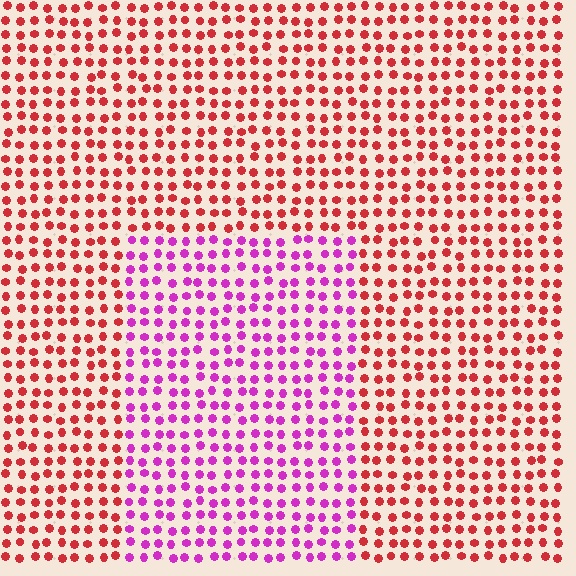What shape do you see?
I see a rectangle.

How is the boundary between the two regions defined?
The boundary is defined purely by a slight shift in hue (about 52 degrees). Spacing, size, and orientation are identical on both sides.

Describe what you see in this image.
The image is filled with small red elements in a uniform arrangement. A rectangle-shaped region is visible where the elements are tinted to a slightly different hue, forming a subtle color boundary.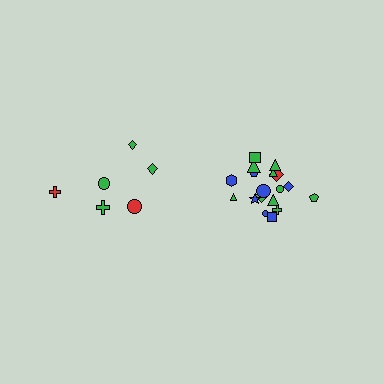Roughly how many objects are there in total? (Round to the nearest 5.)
Roughly 25 objects in total.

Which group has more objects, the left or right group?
The right group.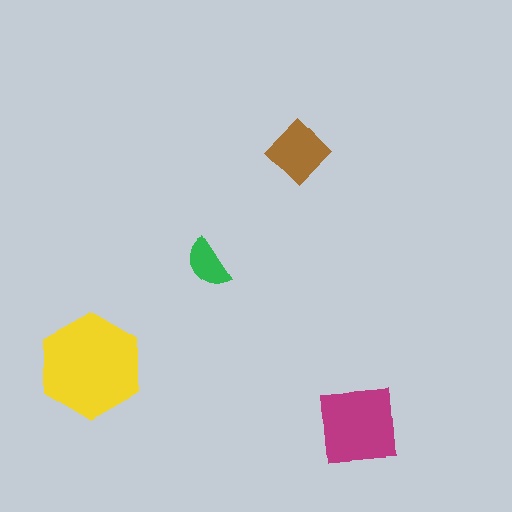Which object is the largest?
The yellow hexagon.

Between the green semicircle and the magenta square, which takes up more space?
The magenta square.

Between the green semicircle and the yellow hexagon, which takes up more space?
The yellow hexagon.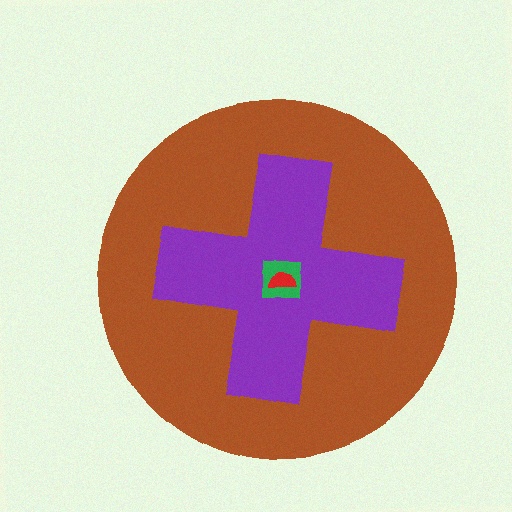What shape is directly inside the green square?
The red semicircle.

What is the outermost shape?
The brown circle.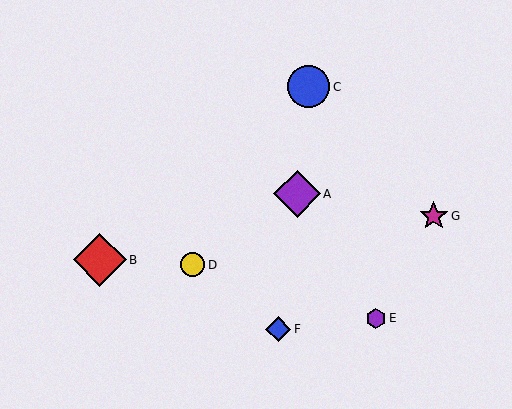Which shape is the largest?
The red diamond (labeled B) is the largest.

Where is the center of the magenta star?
The center of the magenta star is at (434, 216).